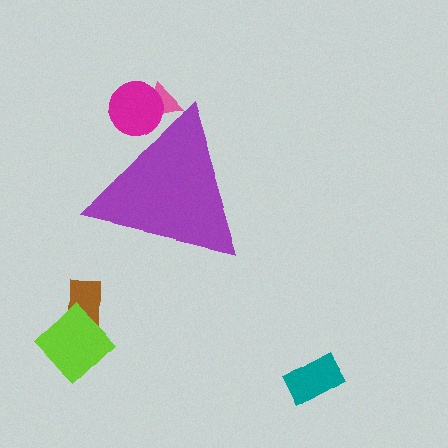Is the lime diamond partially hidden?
No, the lime diamond is fully visible.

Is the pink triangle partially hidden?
Yes, the pink triangle is partially hidden behind the purple triangle.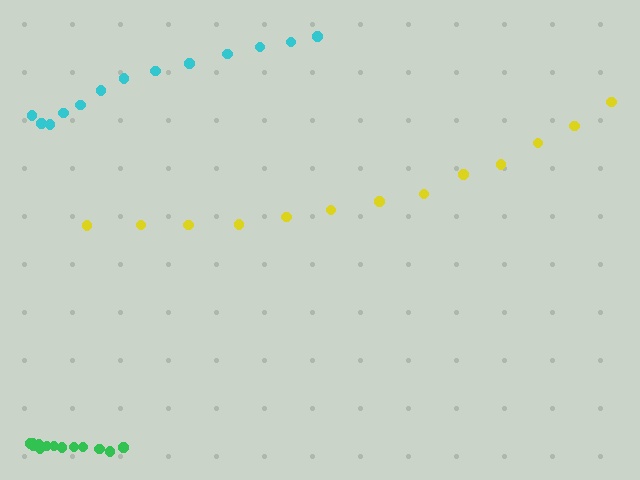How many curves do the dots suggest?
There are 3 distinct paths.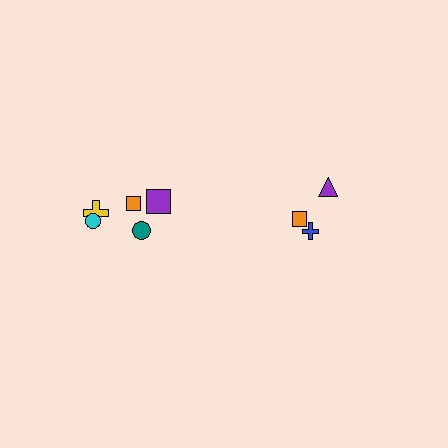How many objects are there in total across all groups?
There are 8 objects.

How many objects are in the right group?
There are 3 objects.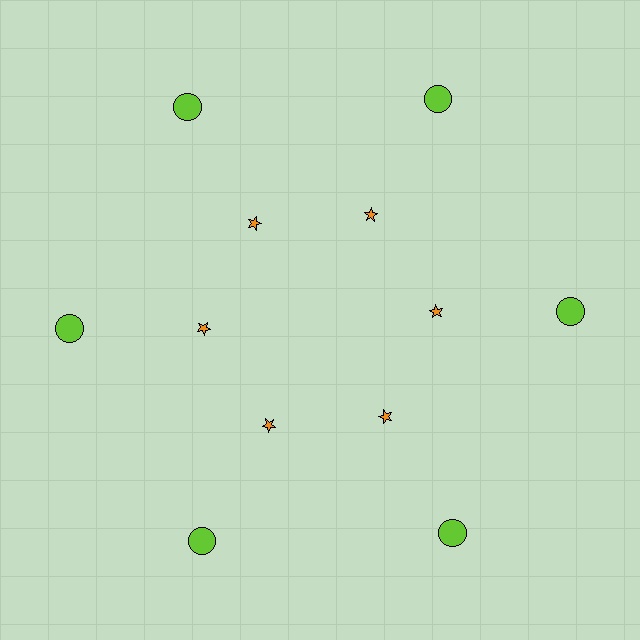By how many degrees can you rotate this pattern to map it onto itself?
The pattern maps onto itself every 60 degrees of rotation.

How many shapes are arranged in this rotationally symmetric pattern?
There are 12 shapes, arranged in 6 groups of 2.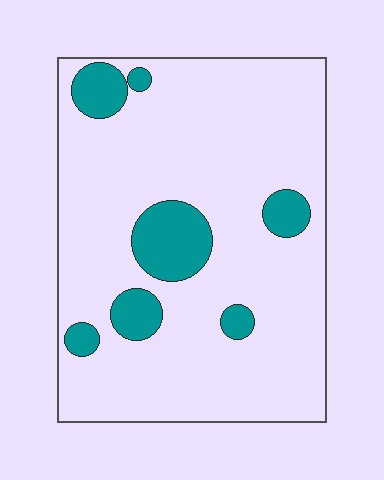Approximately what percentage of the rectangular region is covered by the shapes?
Approximately 15%.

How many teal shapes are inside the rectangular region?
7.